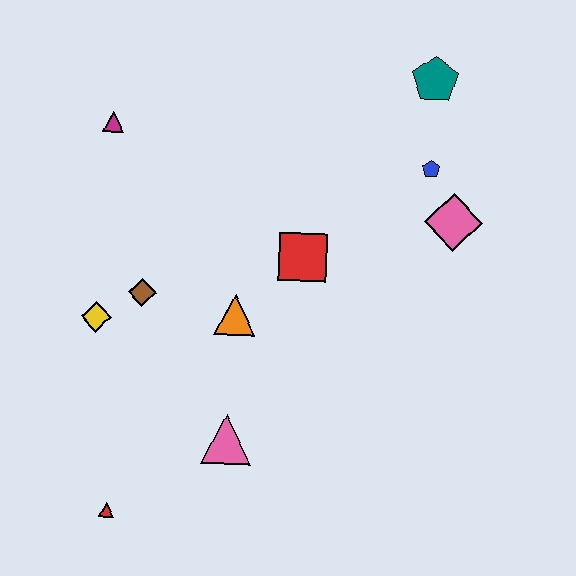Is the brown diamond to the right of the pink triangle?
No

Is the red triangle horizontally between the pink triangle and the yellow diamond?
Yes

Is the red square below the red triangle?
No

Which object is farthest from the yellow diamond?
The teal pentagon is farthest from the yellow diamond.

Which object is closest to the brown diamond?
The yellow diamond is closest to the brown diamond.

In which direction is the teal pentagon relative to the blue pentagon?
The teal pentagon is above the blue pentagon.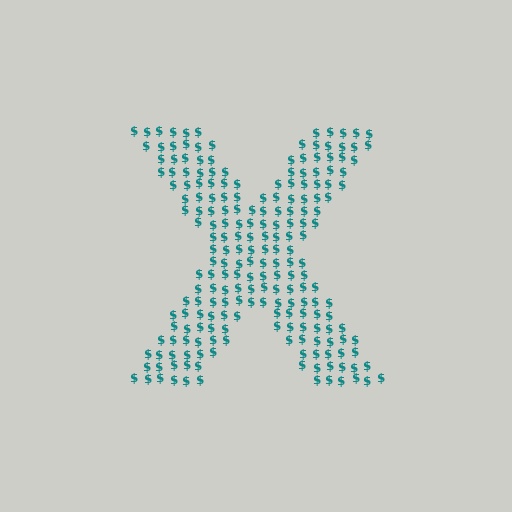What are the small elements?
The small elements are dollar signs.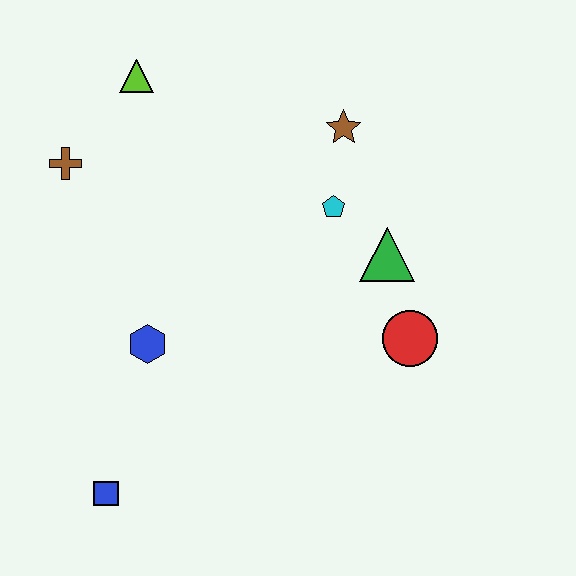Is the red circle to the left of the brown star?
No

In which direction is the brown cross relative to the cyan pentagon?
The brown cross is to the left of the cyan pentagon.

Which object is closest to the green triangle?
The cyan pentagon is closest to the green triangle.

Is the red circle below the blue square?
No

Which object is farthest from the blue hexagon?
The brown star is farthest from the blue hexagon.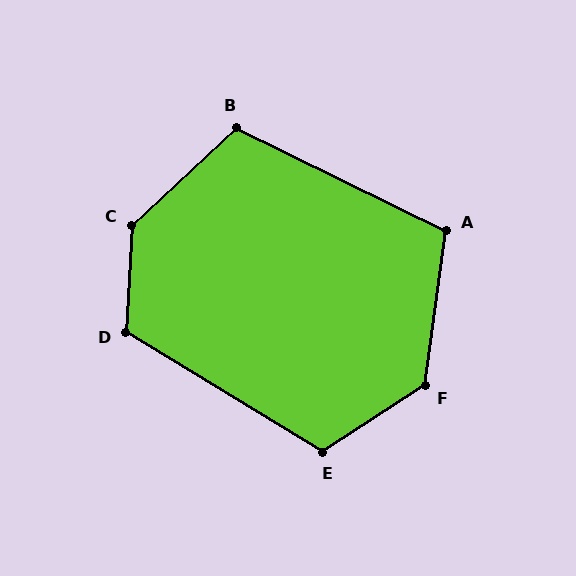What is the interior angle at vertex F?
Approximately 131 degrees (obtuse).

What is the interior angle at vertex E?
Approximately 115 degrees (obtuse).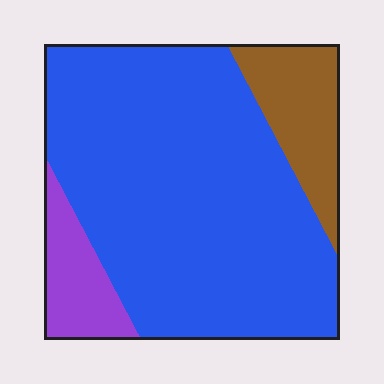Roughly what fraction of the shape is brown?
Brown covers 14% of the shape.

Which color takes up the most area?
Blue, at roughly 75%.